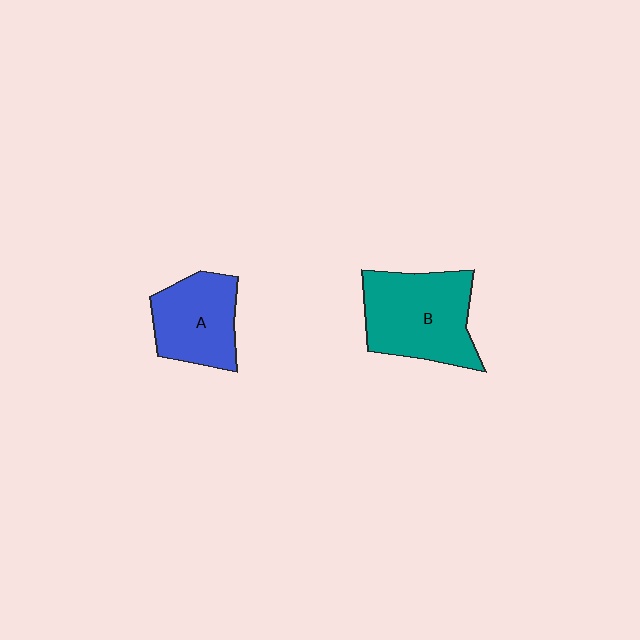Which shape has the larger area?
Shape B (teal).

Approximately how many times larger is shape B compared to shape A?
Approximately 1.4 times.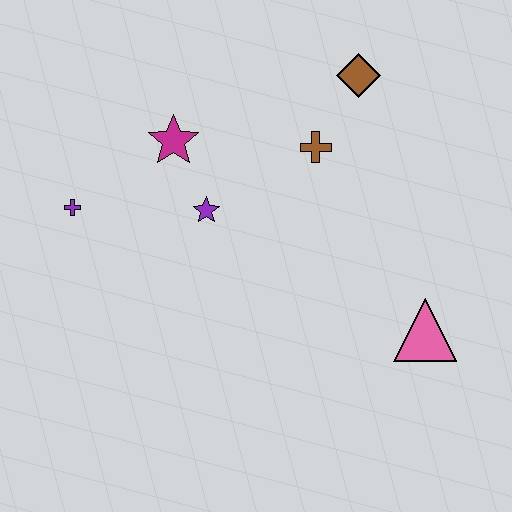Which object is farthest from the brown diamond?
The purple cross is farthest from the brown diamond.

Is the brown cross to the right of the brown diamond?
No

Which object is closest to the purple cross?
The magenta star is closest to the purple cross.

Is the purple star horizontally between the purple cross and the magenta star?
No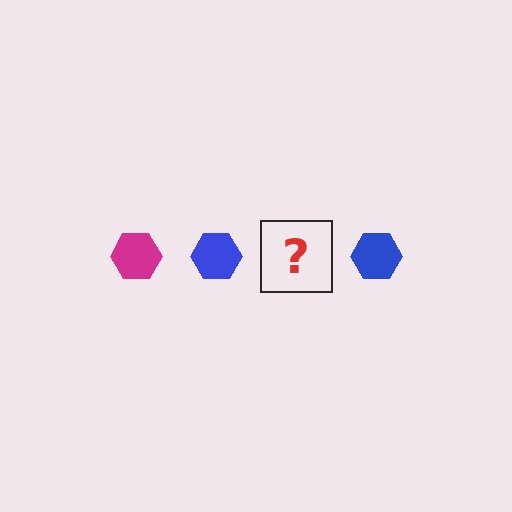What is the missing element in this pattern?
The missing element is a magenta hexagon.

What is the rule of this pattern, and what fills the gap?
The rule is that the pattern cycles through magenta, blue hexagons. The gap should be filled with a magenta hexagon.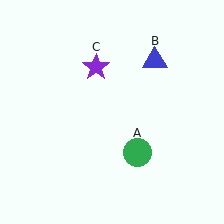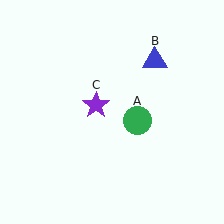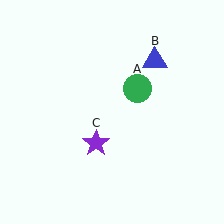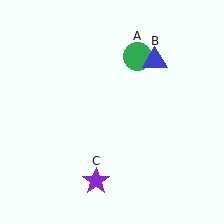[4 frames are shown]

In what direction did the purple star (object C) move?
The purple star (object C) moved down.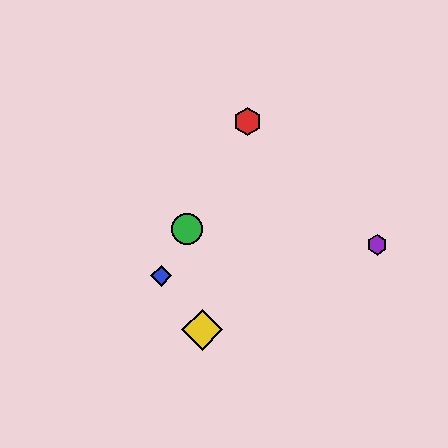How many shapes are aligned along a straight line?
3 shapes (the red hexagon, the blue diamond, the green circle) are aligned along a straight line.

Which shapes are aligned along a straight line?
The red hexagon, the blue diamond, the green circle are aligned along a straight line.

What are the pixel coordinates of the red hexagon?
The red hexagon is at (248, 121).